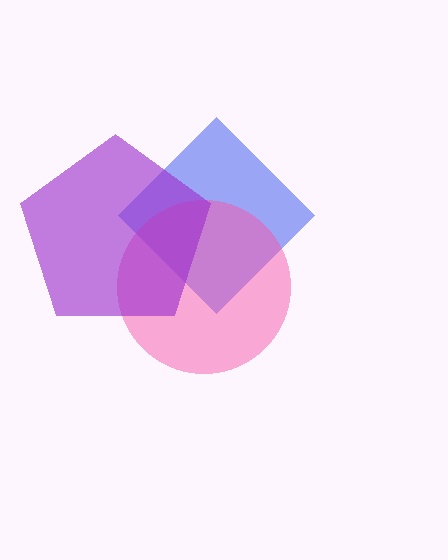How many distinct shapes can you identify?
There are 3 distinct shapes: a blue diamond, a pink circle, a purple pentagon.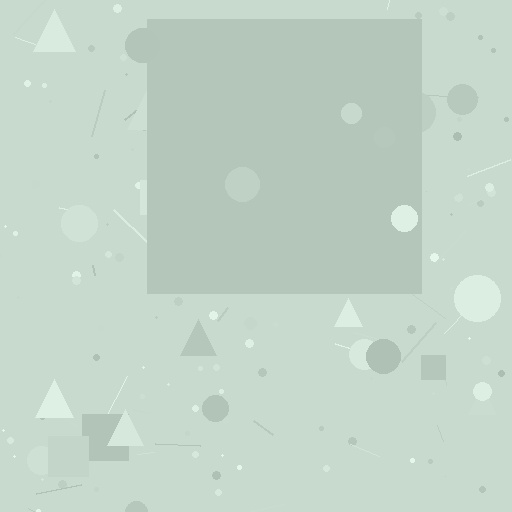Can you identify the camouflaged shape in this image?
The camouflaged shape is a square.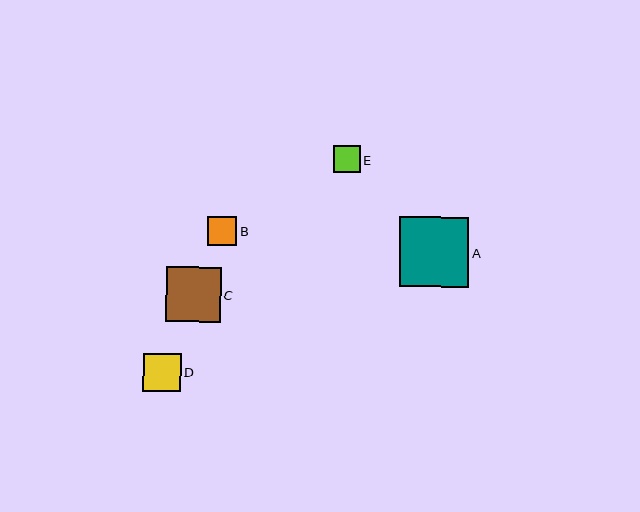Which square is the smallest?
Square E is the smallest with a size of approximately 27 pixels.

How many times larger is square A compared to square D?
Square A is approximately 1.8 times the size of square D.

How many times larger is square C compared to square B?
Square C is approximately 1.9 times the size of square B.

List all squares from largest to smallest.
From largest to smallest: A, C, D, B, E.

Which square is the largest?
Square A is the largest with a size of approximately 70 pixels.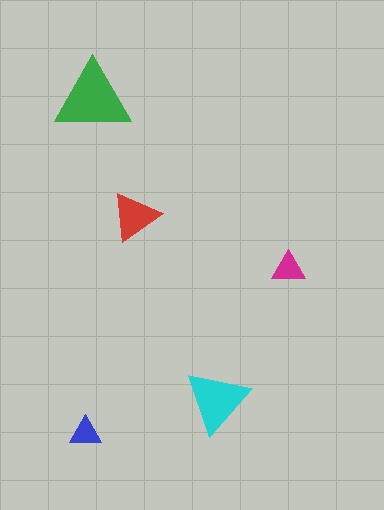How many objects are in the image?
There are 5 objects in the image.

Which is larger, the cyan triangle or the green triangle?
The green one.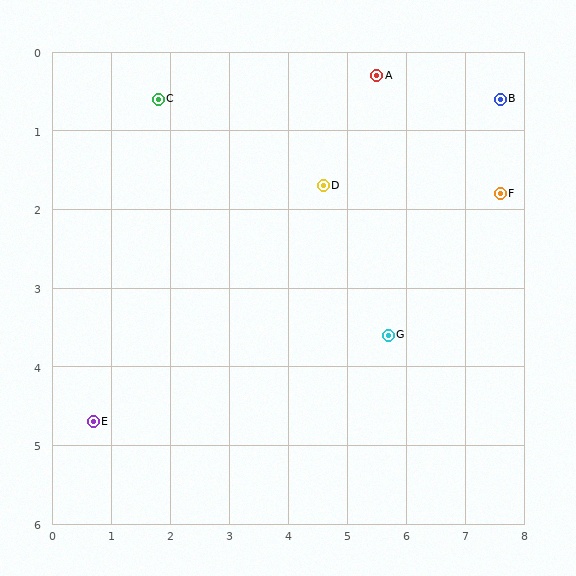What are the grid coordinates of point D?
Point D is at approximately (4.6, 1.7).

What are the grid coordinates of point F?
Point F is at approximately (7.6, 1.8).